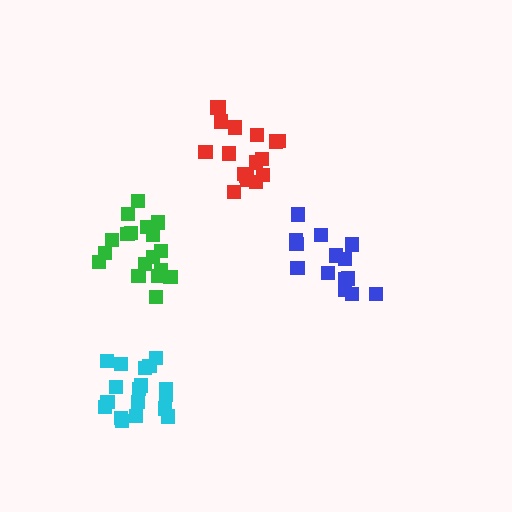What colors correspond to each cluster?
The clusters are colored: green, cyan, blue, red.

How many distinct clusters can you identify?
There are 4 distinct clusters.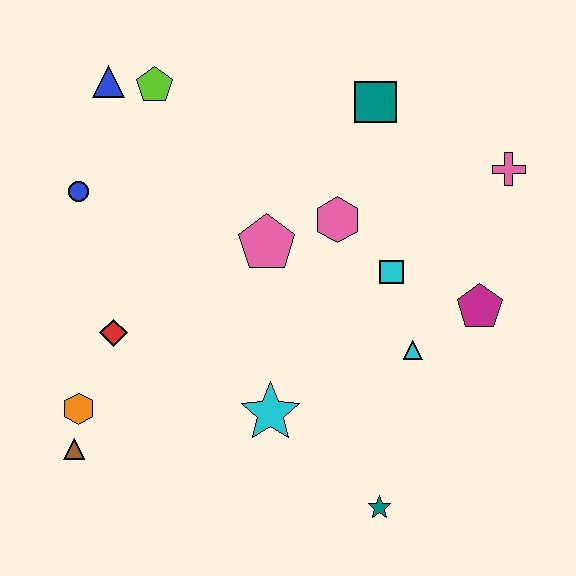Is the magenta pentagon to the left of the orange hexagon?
No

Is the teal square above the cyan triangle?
Yes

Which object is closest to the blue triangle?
The lime pentagon is closest to the blue triangle.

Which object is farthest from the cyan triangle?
The blue triangle is farthest from the cyan triangle.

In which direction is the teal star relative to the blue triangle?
The teal star is below the blue triangle.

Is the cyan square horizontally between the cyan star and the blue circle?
No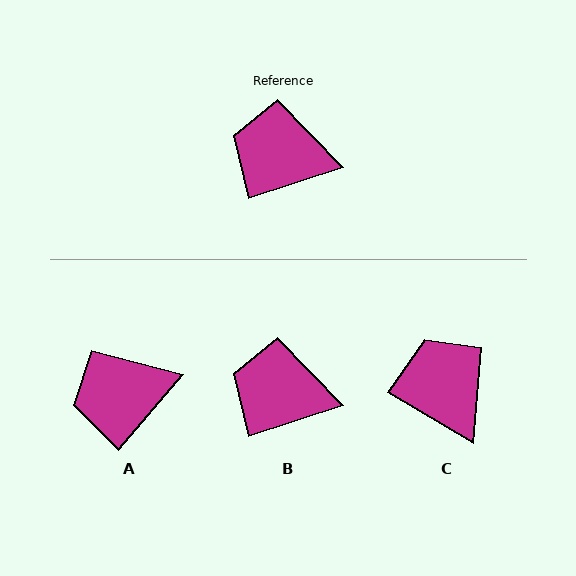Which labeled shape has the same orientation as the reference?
B.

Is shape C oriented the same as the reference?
No, it is off by about 48 degrees.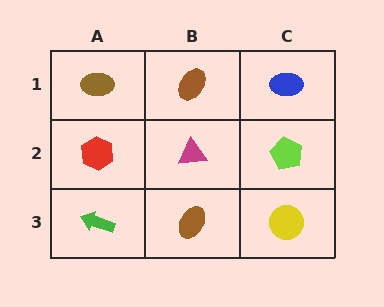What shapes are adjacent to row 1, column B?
A magenta triangle (row 2, column B), a brown ellipse (row 1, column A), a blue ellipse (row 1, column C).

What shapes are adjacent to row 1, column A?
A red hexagon (row 2, column A), a brown ellipse (row 1, column B).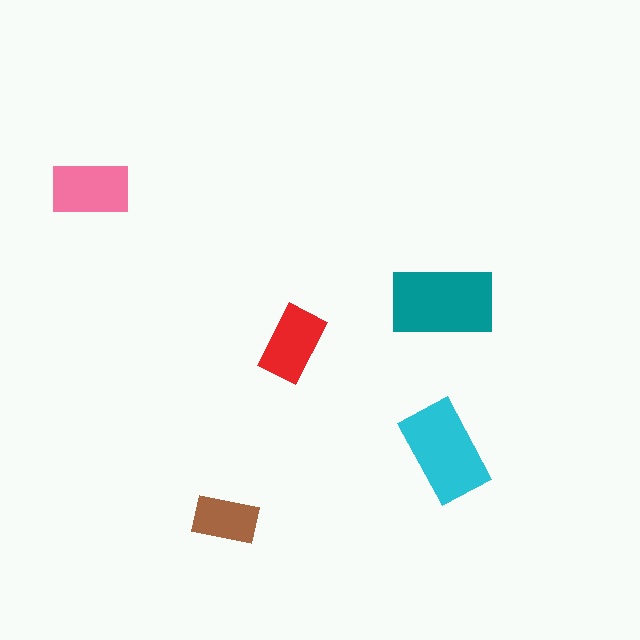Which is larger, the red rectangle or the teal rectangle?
The teal one.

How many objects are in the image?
There are 5 objects in the image.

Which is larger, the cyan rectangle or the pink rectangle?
The cyan one.